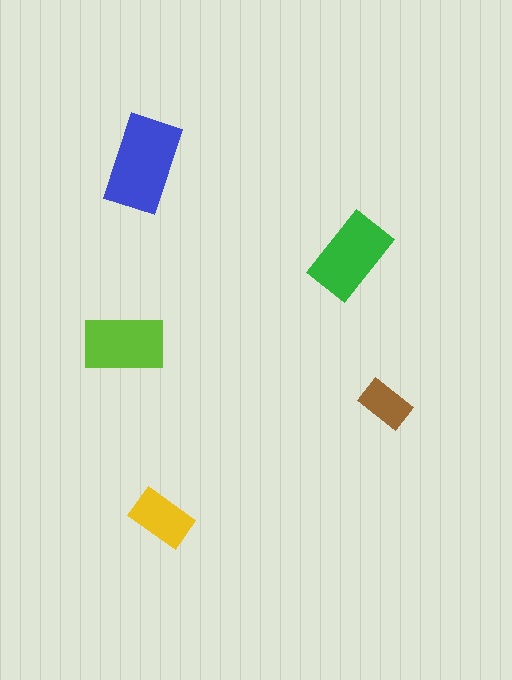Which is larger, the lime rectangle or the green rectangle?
The green one.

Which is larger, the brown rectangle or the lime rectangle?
The lime one.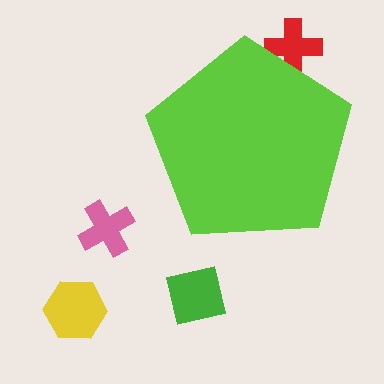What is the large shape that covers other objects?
A lime pentagon.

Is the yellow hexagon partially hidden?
No, the yellow hexagon is fully visible.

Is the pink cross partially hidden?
No, the pink cross is fully visible.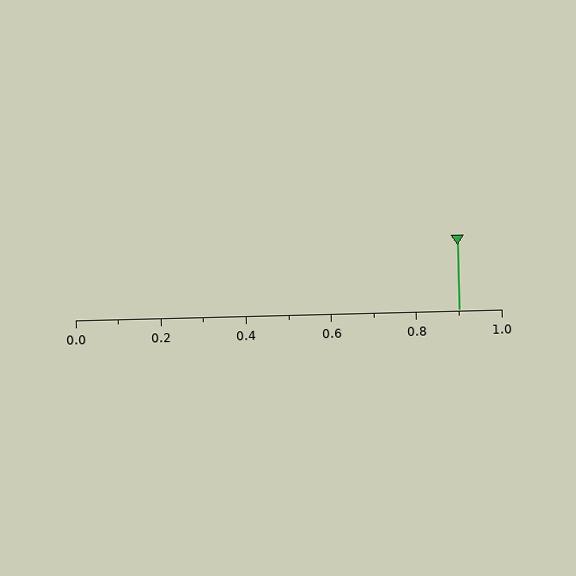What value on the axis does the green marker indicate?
The marker indicates approximately 0.9.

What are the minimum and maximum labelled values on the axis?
The axis runs from 0.0 to 1.0.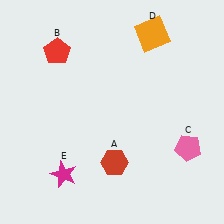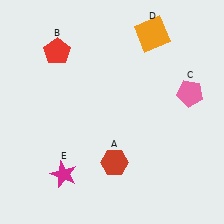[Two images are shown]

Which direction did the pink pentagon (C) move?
The pink pentagon (C) moved up.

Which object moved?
The pink pentagon (C) moved up.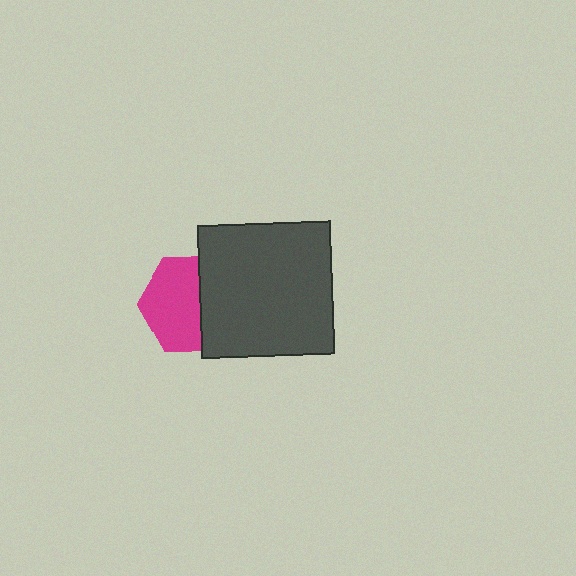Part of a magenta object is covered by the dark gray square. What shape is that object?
It is a hexagon.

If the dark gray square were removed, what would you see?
You would see the complete magenta hexagon.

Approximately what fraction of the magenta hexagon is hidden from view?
Roughly 39% of the magenta hexagon is hidden behind the dark gray square.